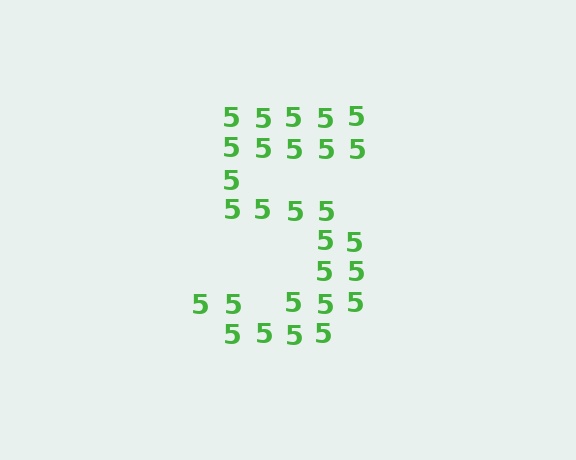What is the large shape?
The large shape is the digit 5.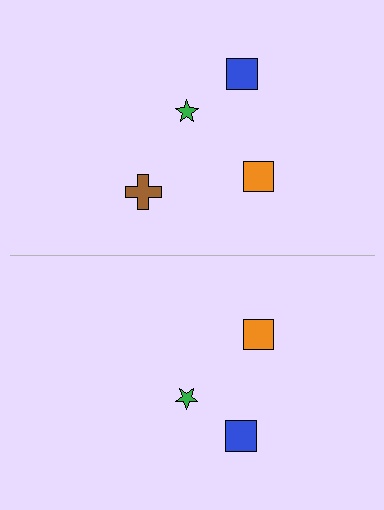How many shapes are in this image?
There are 7 shapes in this image.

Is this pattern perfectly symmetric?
No, the pattern is not perfectly symmetric. A brown cross is missing from the bottom side.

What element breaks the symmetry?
A brown cross is missing from the bottom side.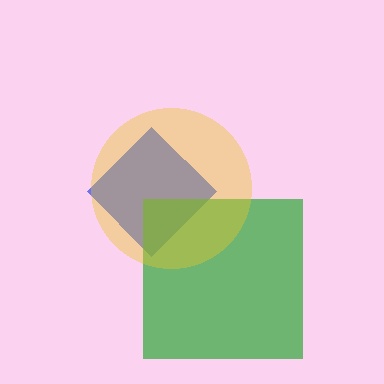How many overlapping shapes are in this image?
There are 3 overlapping shapes in the image.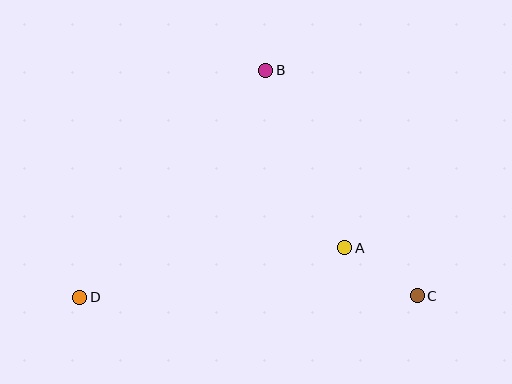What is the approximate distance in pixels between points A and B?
The distance between A and B is approximately 194 pixels.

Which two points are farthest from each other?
Points C and D are farthest from each other.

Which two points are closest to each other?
Points A and C are closest to each other.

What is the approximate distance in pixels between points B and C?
The distance between B and C is approximately 272 pixels.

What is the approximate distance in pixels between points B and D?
The distance between B and D is approximately 294 pixels.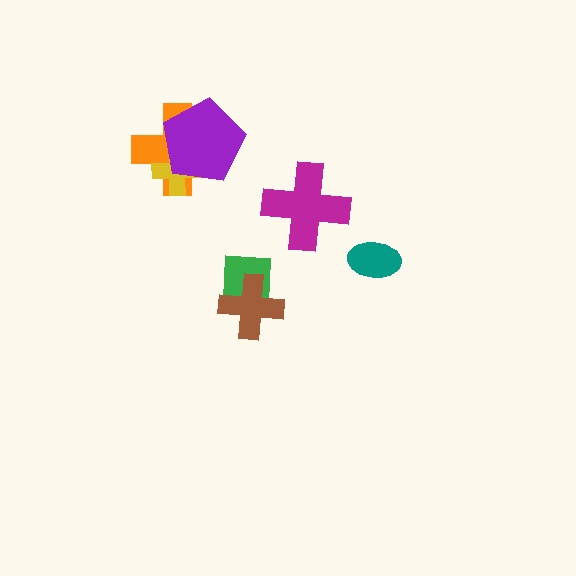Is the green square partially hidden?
Yes, it is partially covered by another shape.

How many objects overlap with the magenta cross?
0 objects overlap with the magenta cross.